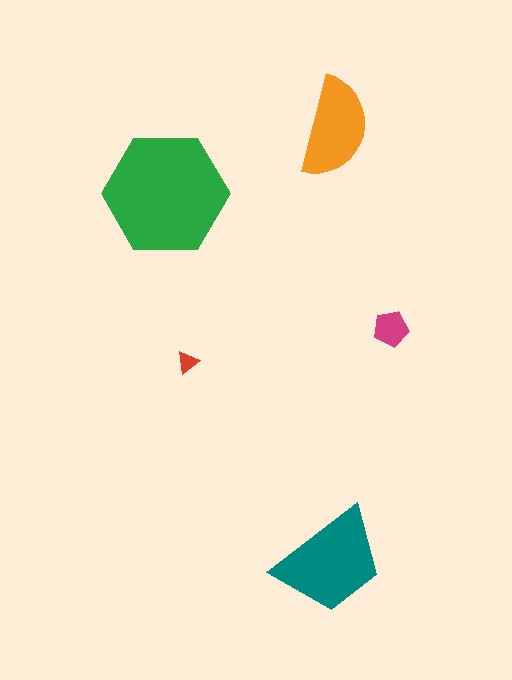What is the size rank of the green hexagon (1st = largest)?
1st.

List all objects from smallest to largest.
The red triangle, the magenta pentagon, the orange semicircle, the teal trapezoid, the green hexagon.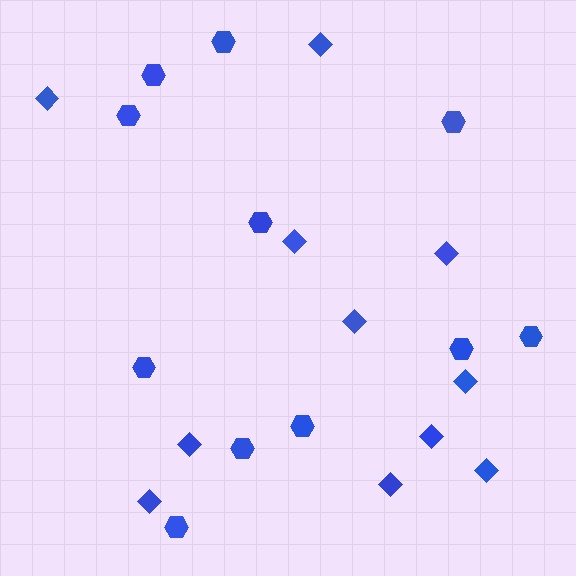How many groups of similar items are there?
There are 2 groups: one group of diamonds (11) and one group of hexagons (11).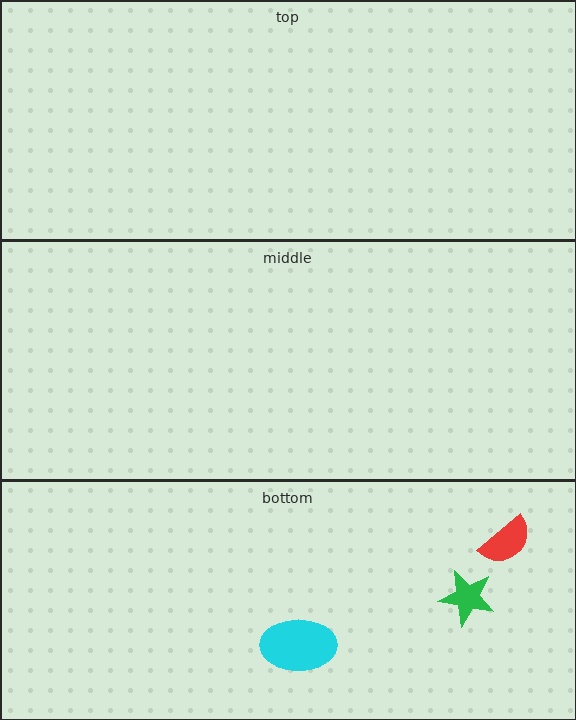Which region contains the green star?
The bottom region.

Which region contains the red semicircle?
The bottom region.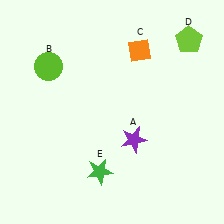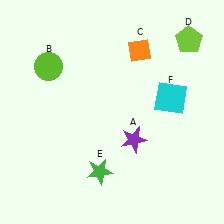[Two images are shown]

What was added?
A cyan square (F) was added in Image 2.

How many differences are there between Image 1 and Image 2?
There is 1 difference between the two images.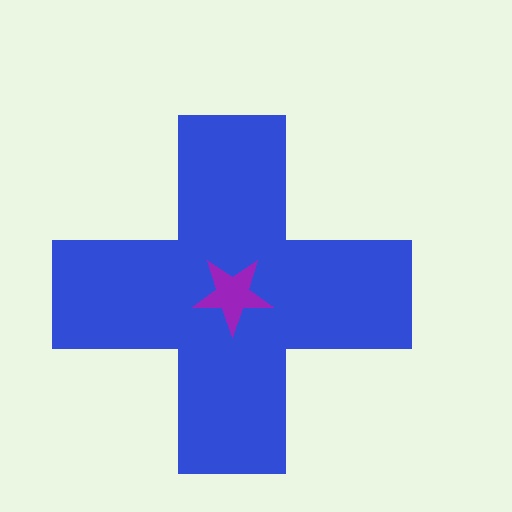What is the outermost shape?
The blue cross.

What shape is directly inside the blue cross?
The purple star.